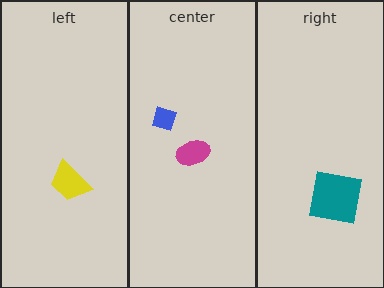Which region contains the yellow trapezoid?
The left region.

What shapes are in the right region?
The teal square.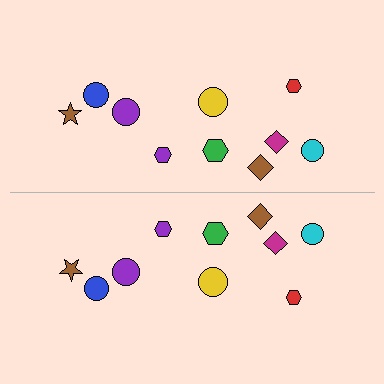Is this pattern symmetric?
Yes, this pattern has bilateral (reflection) symmetry.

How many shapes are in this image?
There are 20 shapes in this image.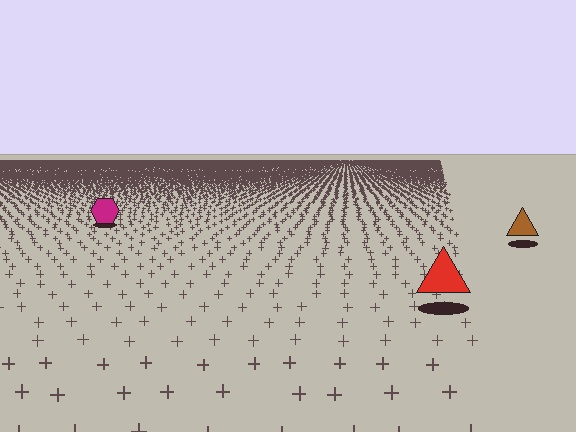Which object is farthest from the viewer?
The magenta hexagon is farthest from the viewer. It appears smaller and the ground texture around it is denser.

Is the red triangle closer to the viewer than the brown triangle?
Yes. The red triangle is closer — you can tell from the texture gradient: the ground texture is coarser near it.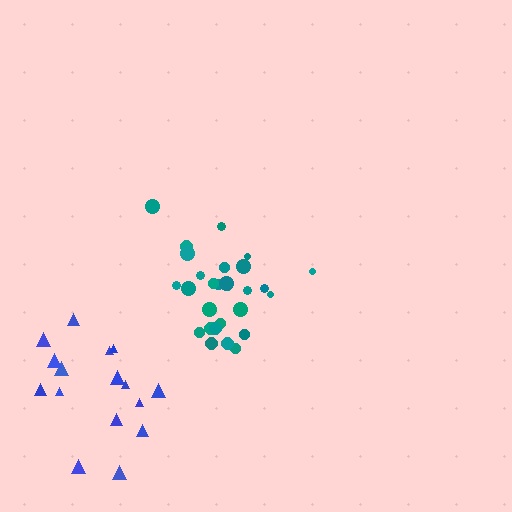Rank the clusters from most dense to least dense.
teal, blue.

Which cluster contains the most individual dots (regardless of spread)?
Teal (29).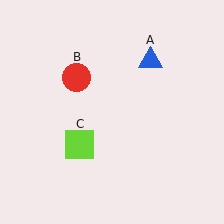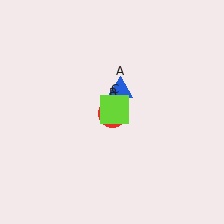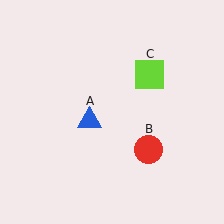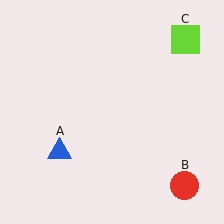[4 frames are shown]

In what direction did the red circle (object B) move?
The red circle (object B) moved down and to the right.